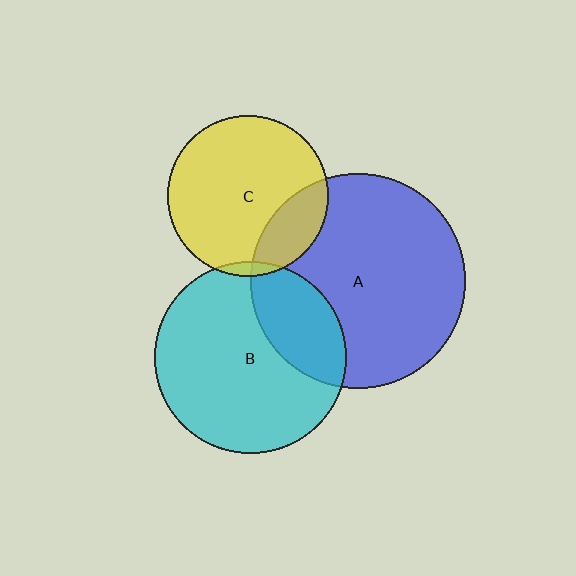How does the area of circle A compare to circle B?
Approximately 1.3 times.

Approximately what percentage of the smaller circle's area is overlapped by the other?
Approximately 25%.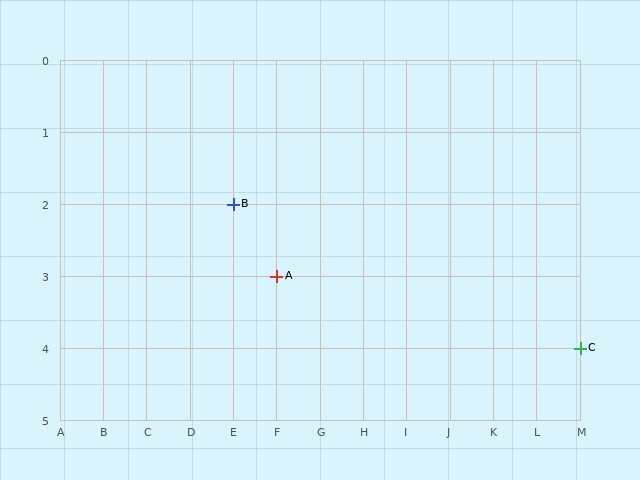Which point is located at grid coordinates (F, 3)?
Point A is at (F, 3).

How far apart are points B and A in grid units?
Points B and A are 1 column and 1 row apart (about 1.4 grid units diagonally).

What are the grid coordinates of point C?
Point C is at grid coordinates (M, 4).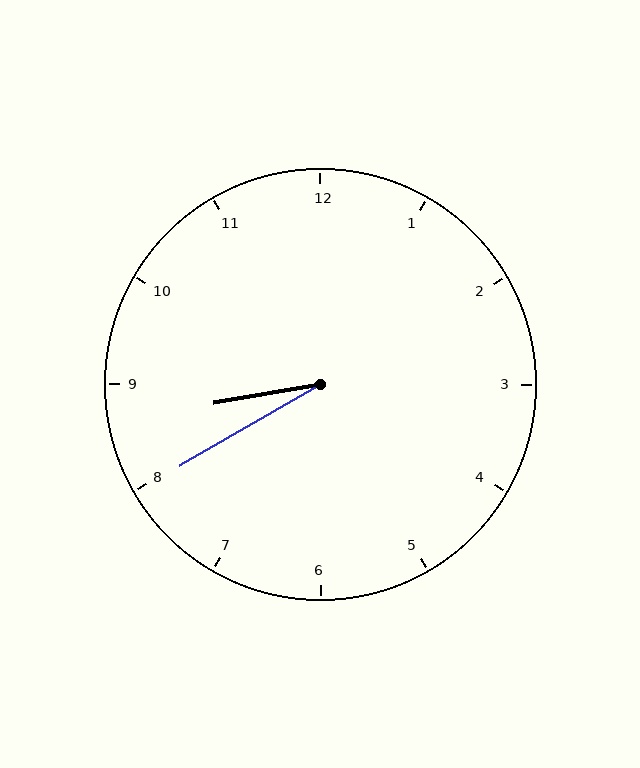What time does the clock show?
8:40.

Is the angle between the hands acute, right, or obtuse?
It is acute.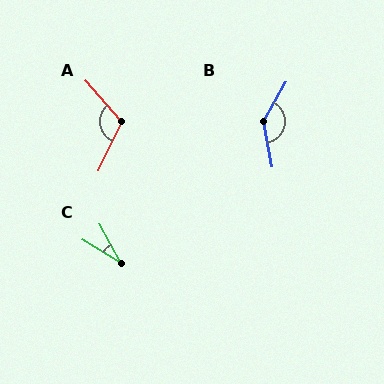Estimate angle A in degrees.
Approximately 113 degrees.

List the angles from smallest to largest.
C (29°), A (113°), B (140°).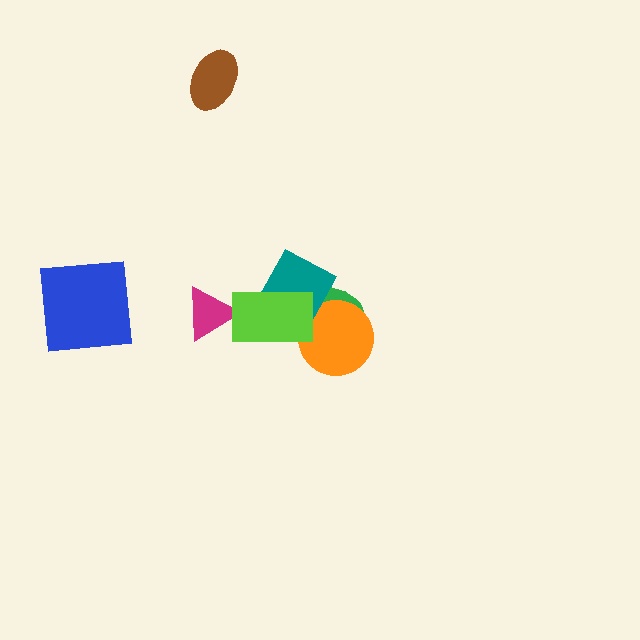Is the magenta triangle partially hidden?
Yes, it is partially covered by another shape.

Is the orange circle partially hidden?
Yes, it is partially covered by another shape.